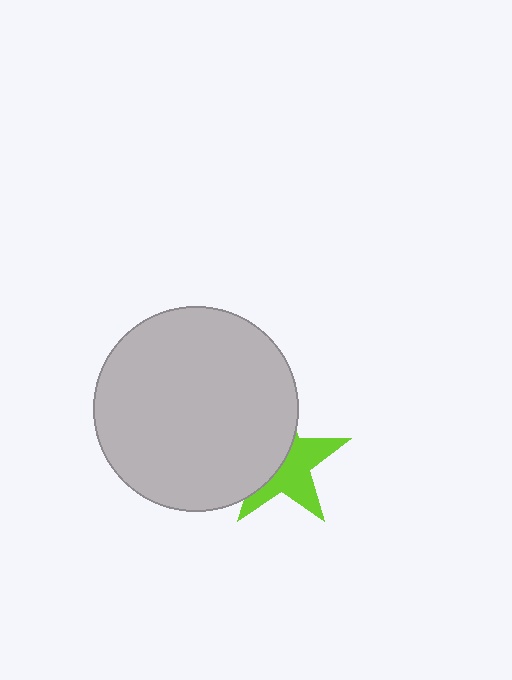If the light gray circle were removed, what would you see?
You would see the complete lime star.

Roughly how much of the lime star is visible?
About half of it is visible (roughly 51%).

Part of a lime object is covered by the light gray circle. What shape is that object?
It is a star.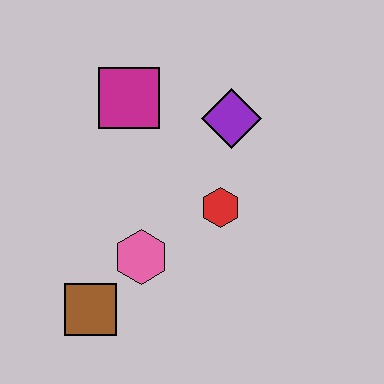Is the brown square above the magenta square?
No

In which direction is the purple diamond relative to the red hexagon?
The purple diamond is above the red hexagon.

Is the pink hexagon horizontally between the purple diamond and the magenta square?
Yes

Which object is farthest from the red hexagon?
The brown square is farthest from the red hexagon.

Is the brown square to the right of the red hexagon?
No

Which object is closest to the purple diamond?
The red hexagon is closest to the purple diamond.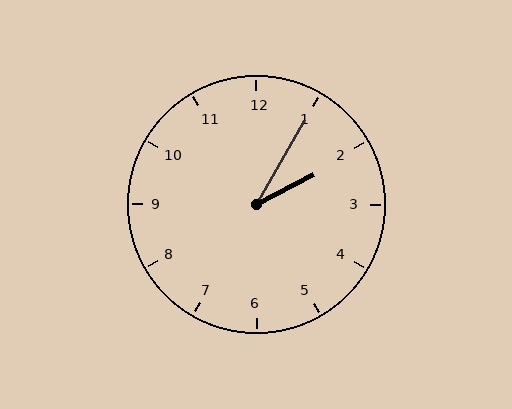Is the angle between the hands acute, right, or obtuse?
It is acute.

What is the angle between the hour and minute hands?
Approximately 32 degrees.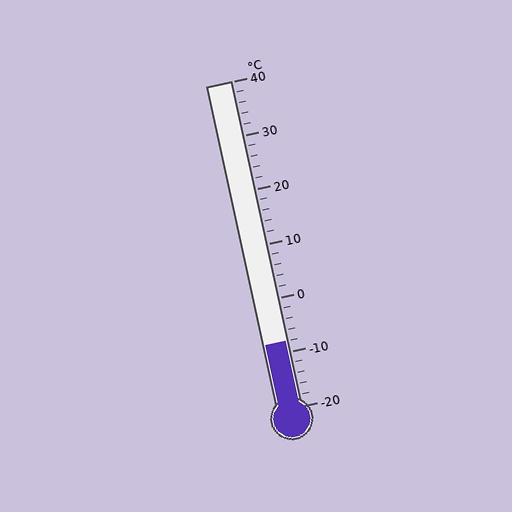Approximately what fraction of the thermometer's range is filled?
The thermometer is filled to approximately 20% of its range.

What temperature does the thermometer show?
The thermometer shows approximately -8°C.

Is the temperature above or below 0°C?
The temperature is below 0°C.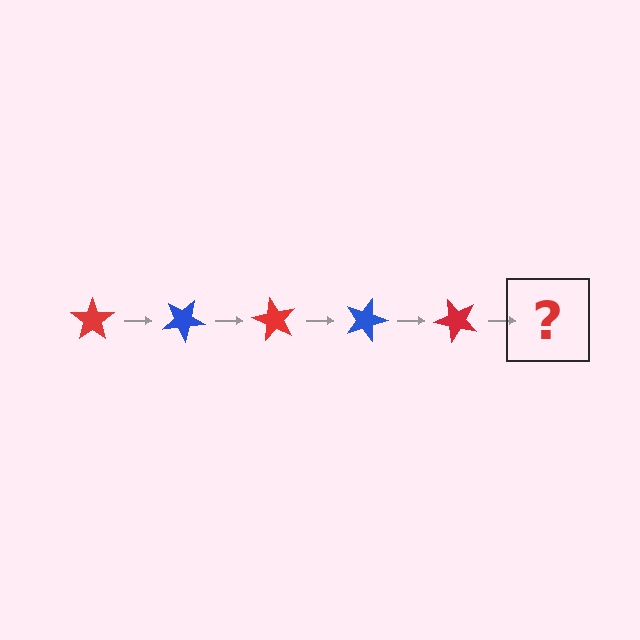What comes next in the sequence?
The next element should be a blue star, rotated 150 degrees from the start.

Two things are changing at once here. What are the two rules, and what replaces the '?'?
The two rules are that it rotates 30 degrees each step and the color cycles through red and blue. The '?' should be a blue star, rotated 150 degrees from the start.